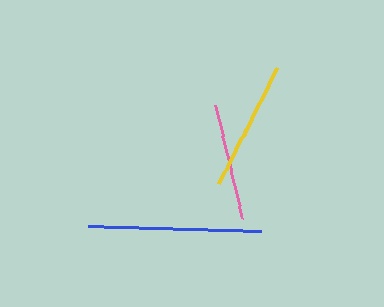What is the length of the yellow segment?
The yellow segment is approximately 129 pixels long.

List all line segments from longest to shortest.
From longest to shortest: blue, yellow, pink.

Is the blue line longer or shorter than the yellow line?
The blue line is longer than the yellow line.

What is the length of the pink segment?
The pink segment is approximately 117 pixels long.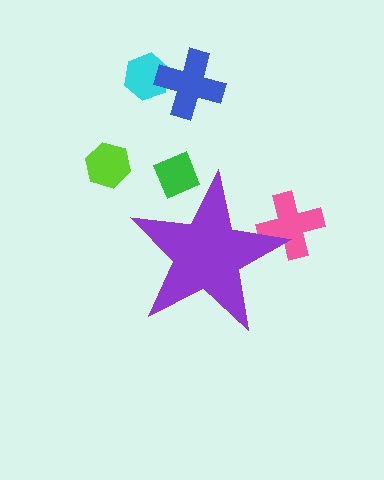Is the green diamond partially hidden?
Yes, the green diamond is partially hidden behind the purple star.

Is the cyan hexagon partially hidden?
No, the cyan hexagon is fully visible.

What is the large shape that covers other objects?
A purple star.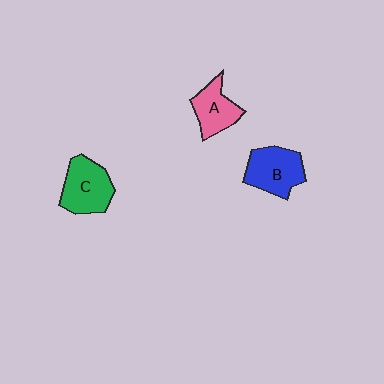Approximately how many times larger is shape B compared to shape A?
Approximately 1.3 times.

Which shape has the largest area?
Shape C (green).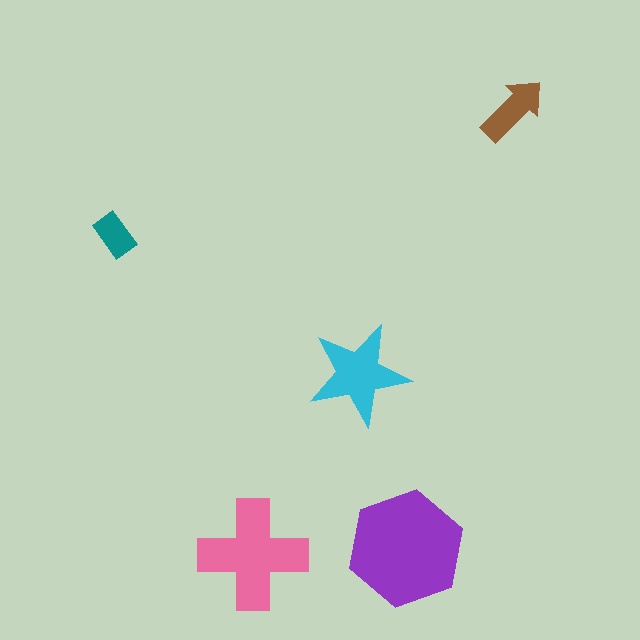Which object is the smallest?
The teal rectangle.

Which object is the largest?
The purple hexagon.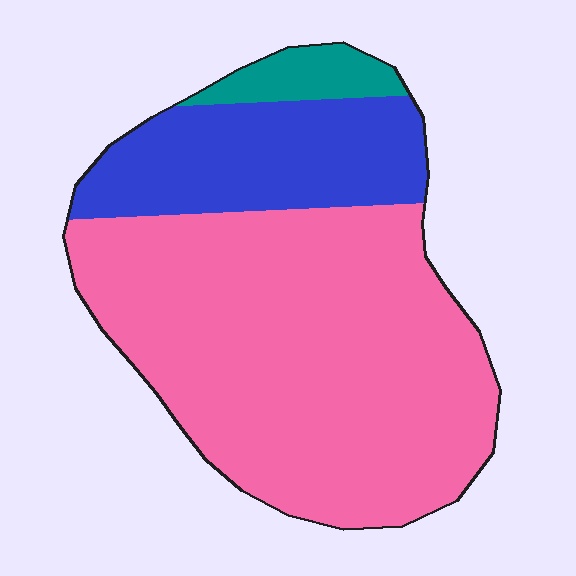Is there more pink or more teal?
Pink.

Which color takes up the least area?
Teal, at roughly 5%.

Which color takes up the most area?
Pink, at roughly 70%.